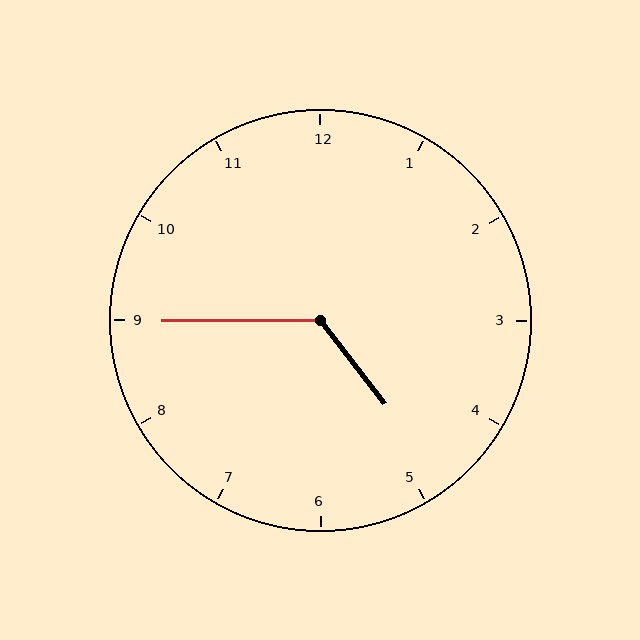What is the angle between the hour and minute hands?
Approximately 128 degrees.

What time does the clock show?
4:45.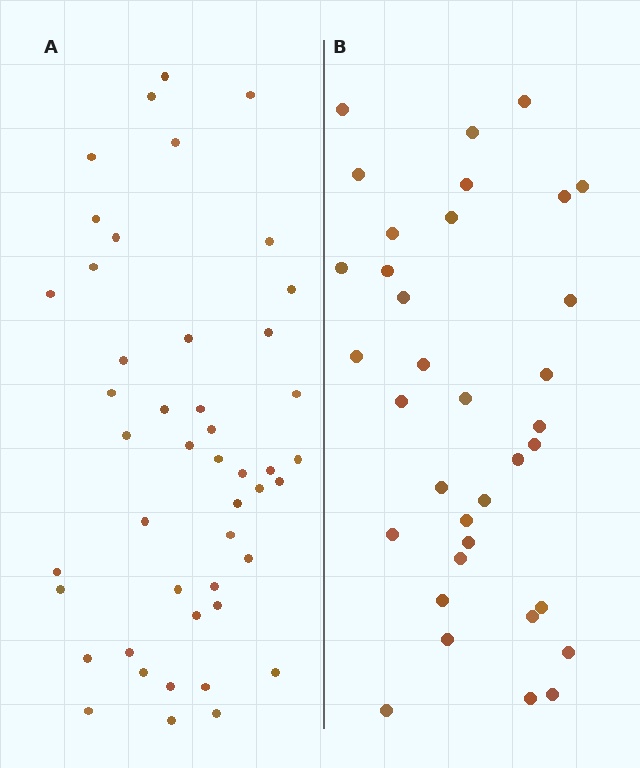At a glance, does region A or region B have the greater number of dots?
Region A (the left region) has more dots.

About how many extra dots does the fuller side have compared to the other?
Region A has roughly 12 or so more dots than region B.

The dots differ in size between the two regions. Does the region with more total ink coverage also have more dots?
No. Region B has more total ink coverage because its dots are larger, but region A actually contains more individual dots. Total area can be misleading — the number of items is what matters here.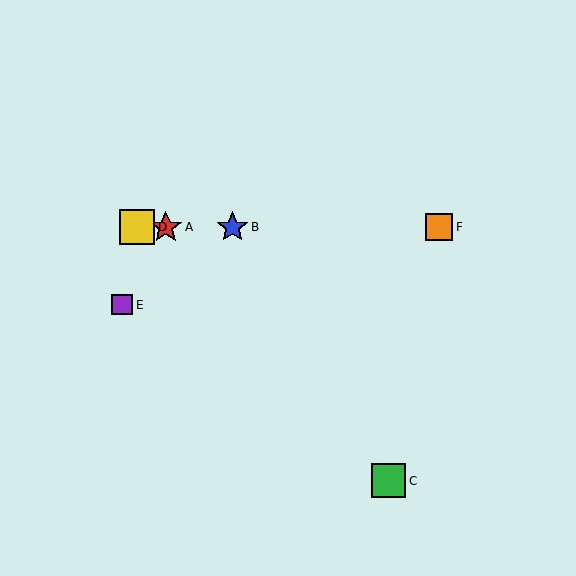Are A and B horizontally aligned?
Yes, both are at y≈227.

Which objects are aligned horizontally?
Objects A, B, D, F are aligned horizontally.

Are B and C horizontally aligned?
No, B is at y≈227 and C is at y≈481.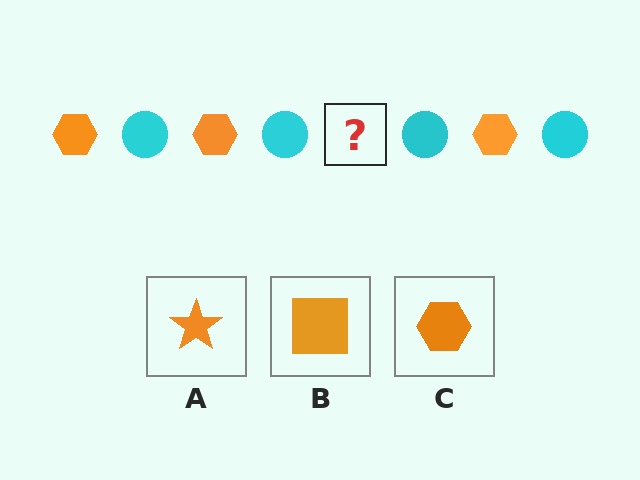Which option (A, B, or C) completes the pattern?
C.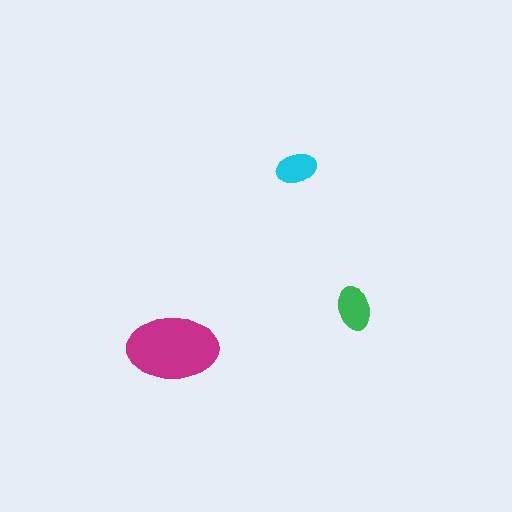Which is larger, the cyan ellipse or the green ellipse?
The green one.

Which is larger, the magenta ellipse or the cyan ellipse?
The magenta one.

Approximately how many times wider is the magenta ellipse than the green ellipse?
About 2 times wider.